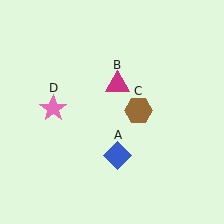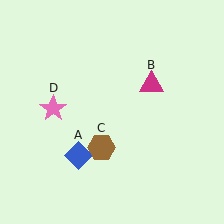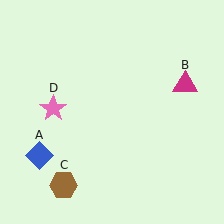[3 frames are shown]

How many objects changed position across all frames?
3 objects changed position: blue diamond (object A), magenta triangle (object B), brown hexagon (object C).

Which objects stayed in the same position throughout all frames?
Pink star (object D) remained stationary.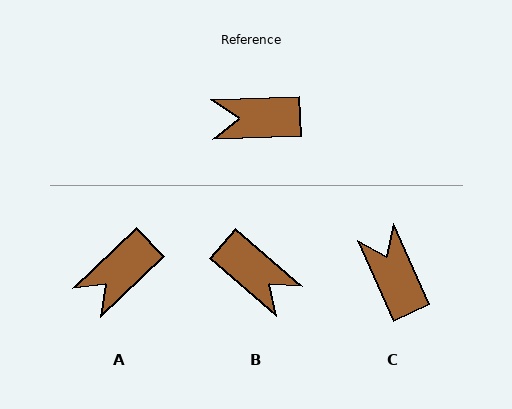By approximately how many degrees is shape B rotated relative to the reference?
Approximately 137 degrees counter-clockwise.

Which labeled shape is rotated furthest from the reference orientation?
B, about 137 degrees away.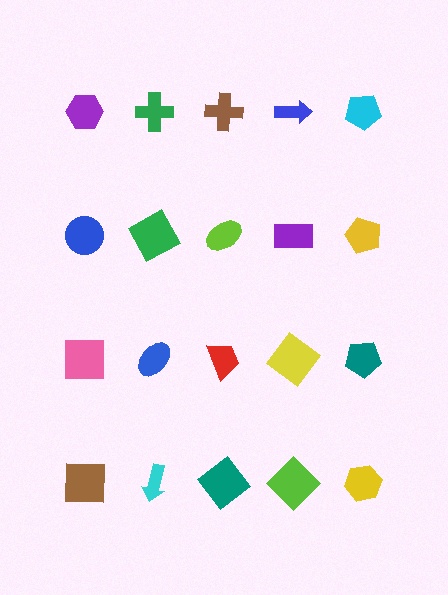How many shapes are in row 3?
5 shapes.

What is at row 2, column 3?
A lime ellipse.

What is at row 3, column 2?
A blue ellipse.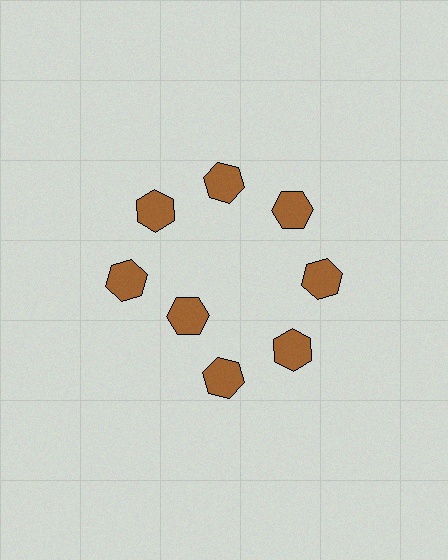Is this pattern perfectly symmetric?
No. The 8 brown hexagons are arranged in a ring, but one element near the 8 o'clock position is pulled inward toward the center, breaking the 8-fold rotational symmetry.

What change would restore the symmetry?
The symmetry would be restored by moving it outward, back onto the ring so that all 8 hexagons sit at equal angles and equal distance from the center.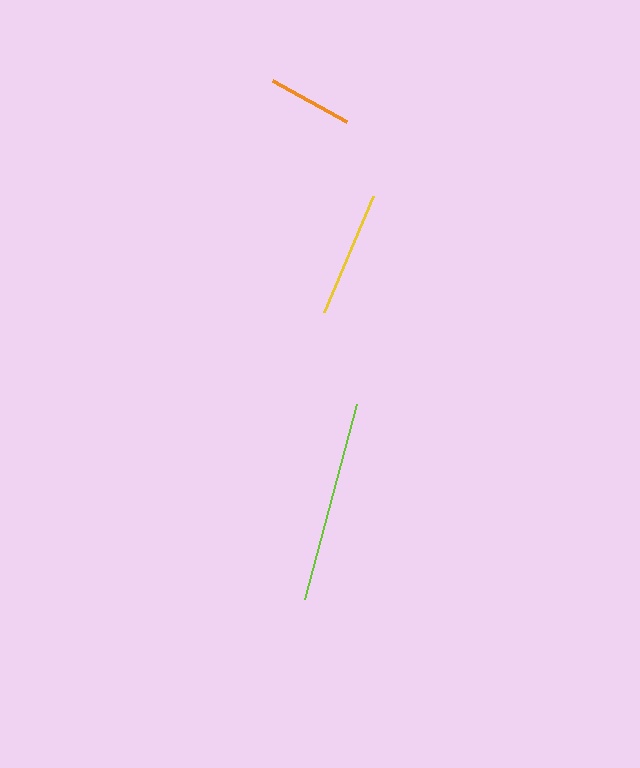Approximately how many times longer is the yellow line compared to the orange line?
The yellow line is approximately 1.5 times the length of the orange line.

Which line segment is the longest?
The lime line is the longest at approximately 202 pixels.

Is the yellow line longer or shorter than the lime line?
The lime line is longer than the yellow line.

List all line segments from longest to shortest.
From longest to shortest: lime, yellow, orange.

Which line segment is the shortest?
The orange line is the shortest at approximately 84 pixels.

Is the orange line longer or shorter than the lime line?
The lime line is longer than the orange line.